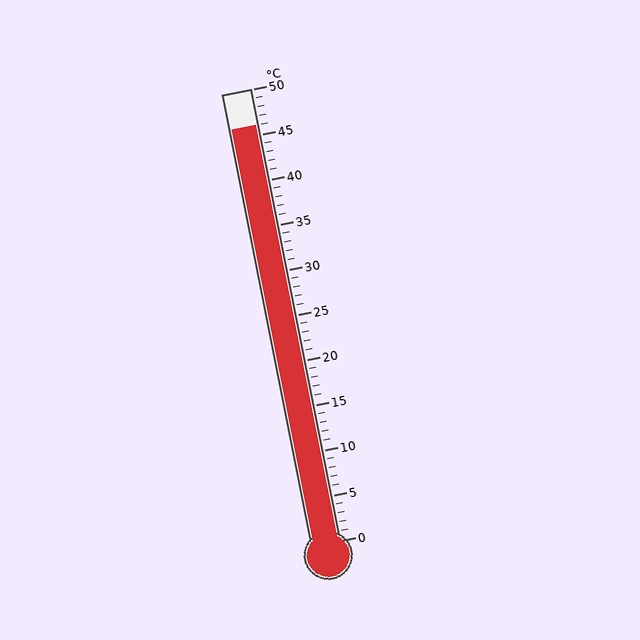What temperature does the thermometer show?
The thermometer shows approximately 46°C.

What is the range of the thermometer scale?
The thermometer scale ranges from 0°C to 50°C.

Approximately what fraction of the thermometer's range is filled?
The thermometer is filled to approximately 90% of its range.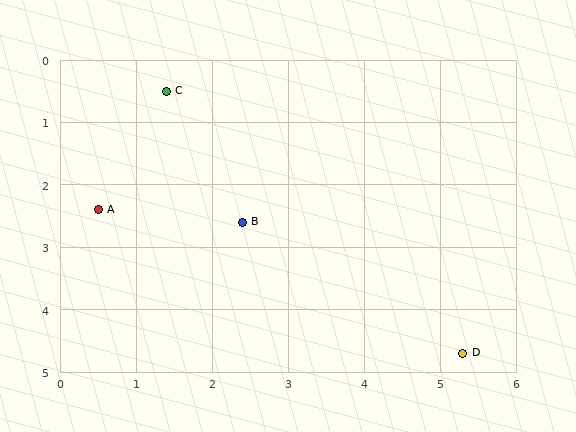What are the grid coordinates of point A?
Point A is at approximately (0.5, 2.4).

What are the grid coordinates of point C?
Point C is at approximately (1.4, 0.5).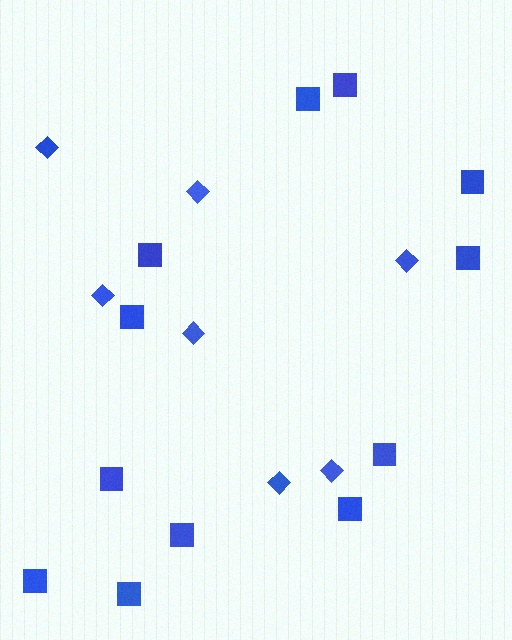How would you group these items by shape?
There are 2 groups: one group of squares (12) and one group of diamonds (7).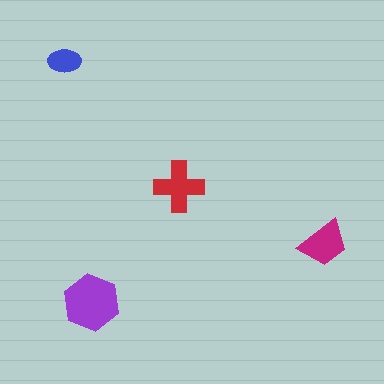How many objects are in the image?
There are 4 objects in the image.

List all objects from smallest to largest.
The blue ellipse, the magenta trapezoid, the red cross, the purple hexagon.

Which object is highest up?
The blue ellipse is topmost.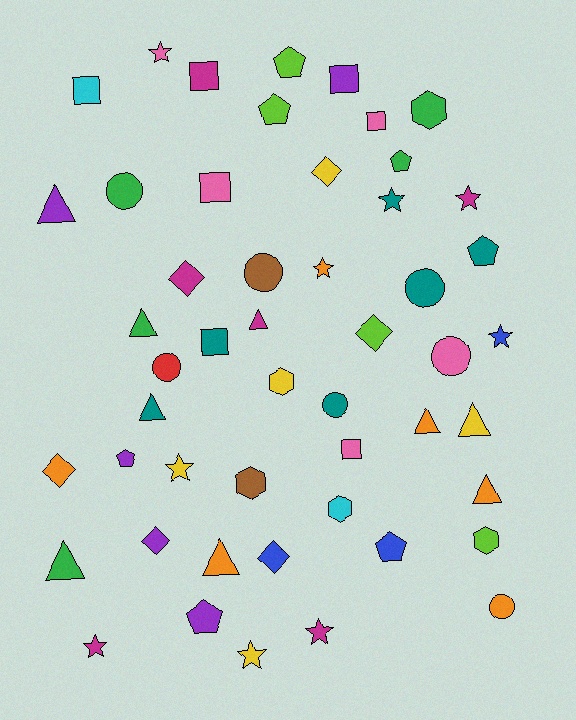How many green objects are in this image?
There are 5 green objects.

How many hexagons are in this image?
There are 5 hexagons.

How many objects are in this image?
There are 50 objects.